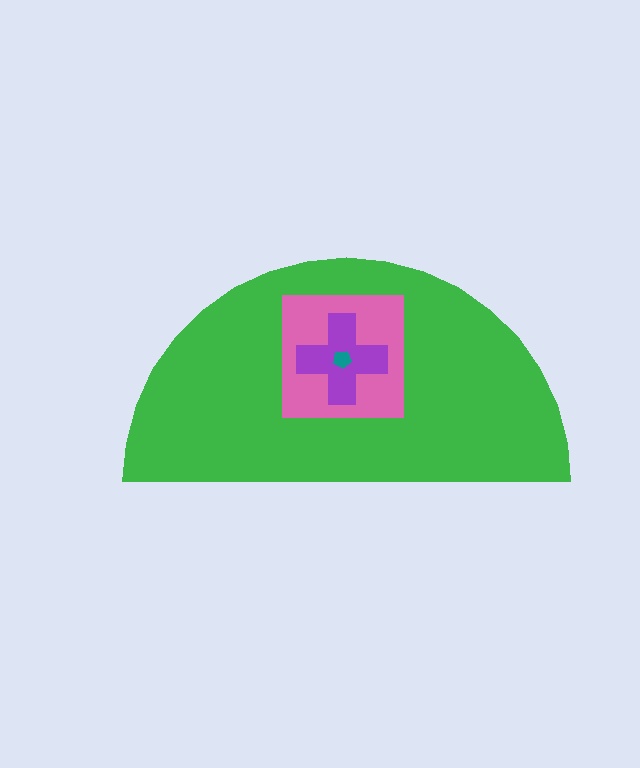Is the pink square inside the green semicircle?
Yes.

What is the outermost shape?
The green semicircle.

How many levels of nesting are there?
4.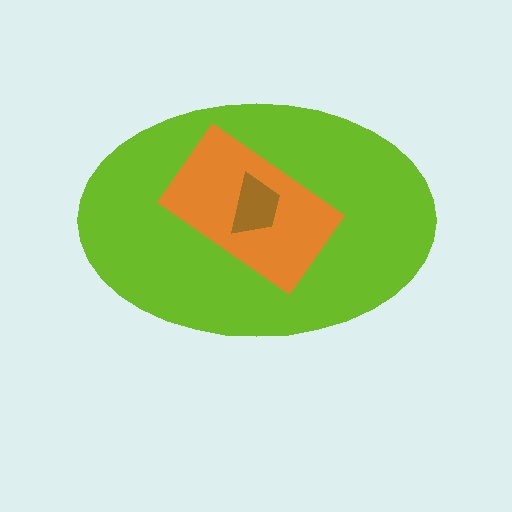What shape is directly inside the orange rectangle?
The brown trapezoid.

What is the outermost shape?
The lime ellipse.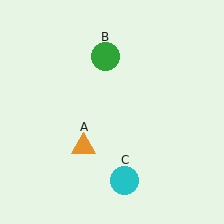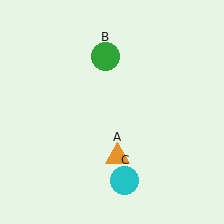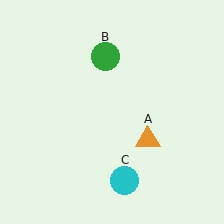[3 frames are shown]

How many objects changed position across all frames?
1 object changed position: orange triangle (object A).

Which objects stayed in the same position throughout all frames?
Green circle (object B) and cyan circle (object C) remained stationary.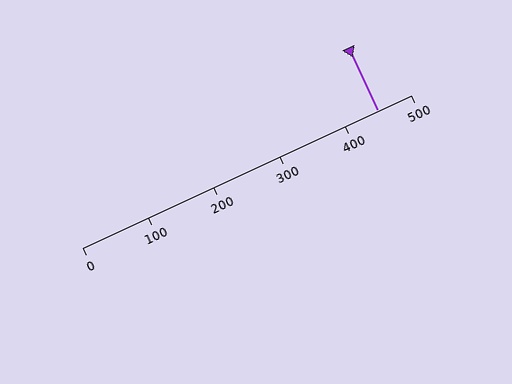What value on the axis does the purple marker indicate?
The marker indicates approximately 450.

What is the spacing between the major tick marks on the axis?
The major ticks are spaced 100 apart.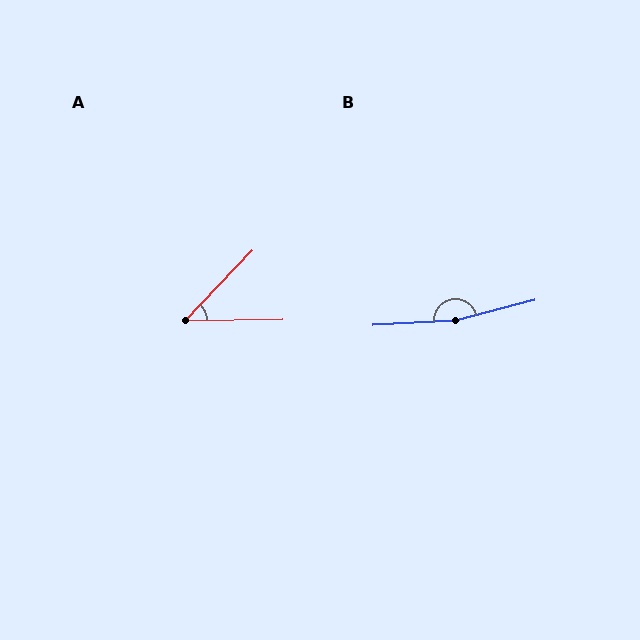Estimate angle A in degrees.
Approximately 45 degrees.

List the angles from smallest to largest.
A (45°), B (169°).